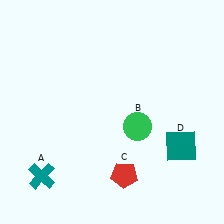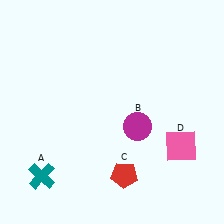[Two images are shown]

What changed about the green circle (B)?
In Image 1, B is green. In Image 2, it changed to magenta.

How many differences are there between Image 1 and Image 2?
There are 2 differences between the two images.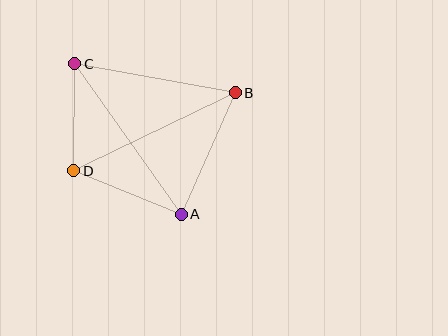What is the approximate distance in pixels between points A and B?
The distance between A and B is approximately 133 pixels.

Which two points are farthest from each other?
Points A and C are farthest from each other.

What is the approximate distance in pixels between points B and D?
The distance between B and D is approximately 179 pixels.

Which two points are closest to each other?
Points C and D are closest to each other.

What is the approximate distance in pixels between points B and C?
The distance between B and C is approximately 163 pixels.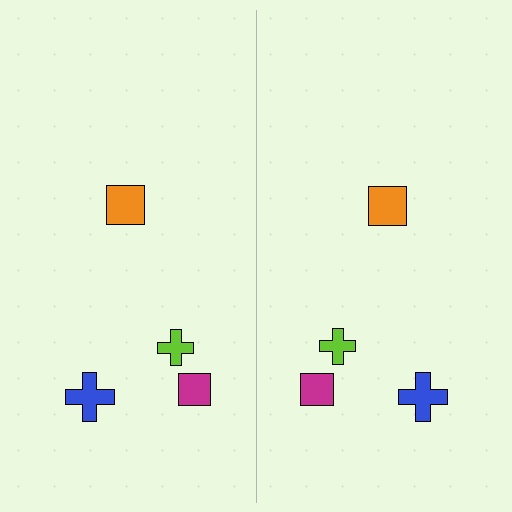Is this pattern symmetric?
Yes, this pattern has bilateral (reflection) symmetry.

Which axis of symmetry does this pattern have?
The pattern has a vertical axis of symmetry running through the center of the image.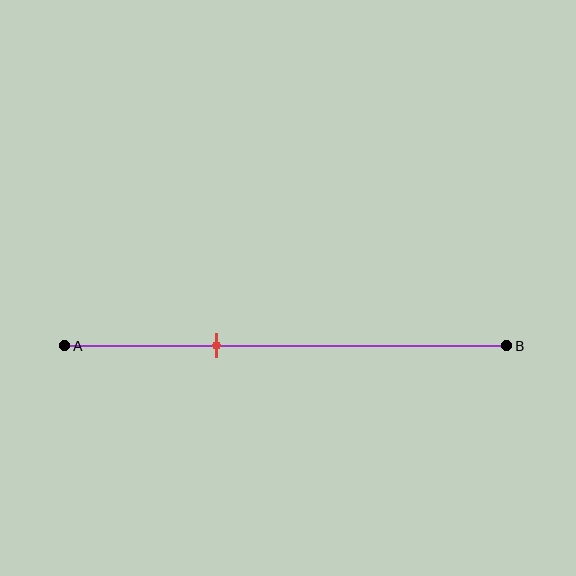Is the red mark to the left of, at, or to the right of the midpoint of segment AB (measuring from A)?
The red mark is to the left of the midpoint of segment AB.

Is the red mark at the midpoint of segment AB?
No, the mark is at about 35% from A, not at the 50% midpoint.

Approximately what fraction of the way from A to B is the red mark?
The red mark is approximately 35% of the way from A to B.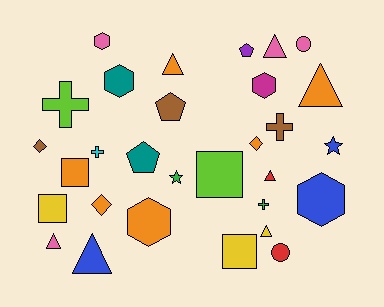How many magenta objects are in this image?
There is 1 magenta object.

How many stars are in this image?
There are 2 stars.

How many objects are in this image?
There are 30 objects.